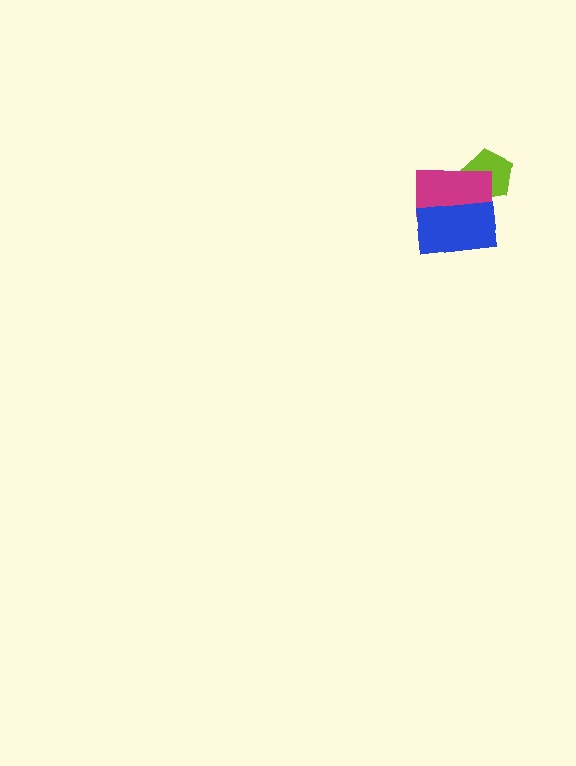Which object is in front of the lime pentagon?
The magenta rectangle is in front of the lime pentagon.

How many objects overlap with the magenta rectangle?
2 objects overlap with the magenta rectangle.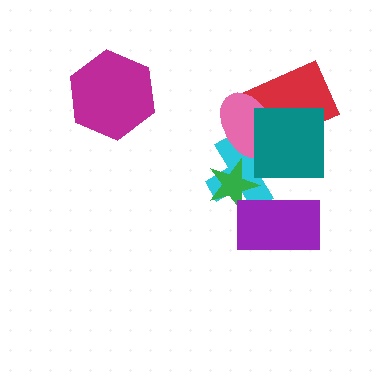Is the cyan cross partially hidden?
Yes, it is partially covered by another shape.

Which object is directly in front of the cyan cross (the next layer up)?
The red rectangle is directly in front of the cyan cross.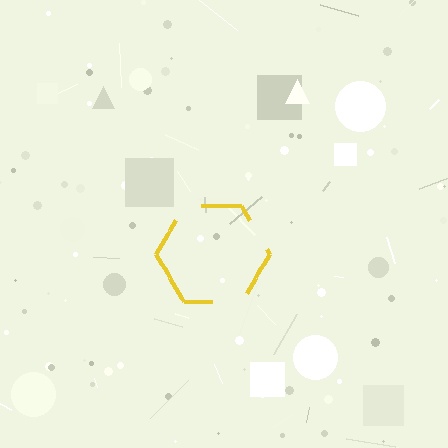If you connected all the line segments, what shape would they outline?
They would outline a hexagon.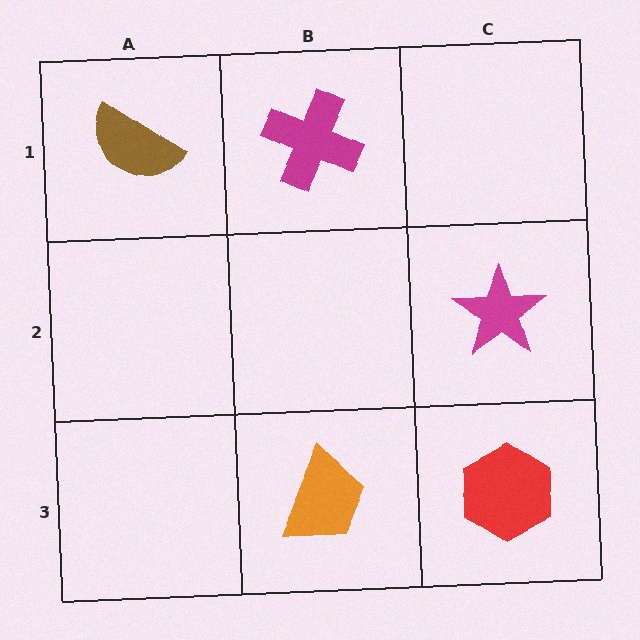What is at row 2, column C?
A magenta star.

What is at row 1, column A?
A brown semicircle.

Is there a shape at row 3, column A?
No, that cell is empty.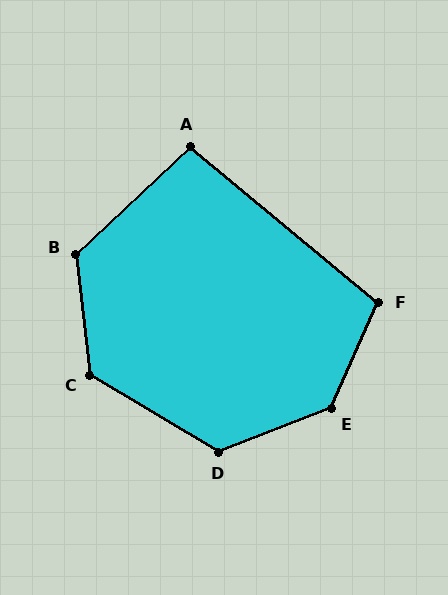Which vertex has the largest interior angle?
E, at approximately 135 degrees.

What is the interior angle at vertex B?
Approximately 126 degrees (obtuse).